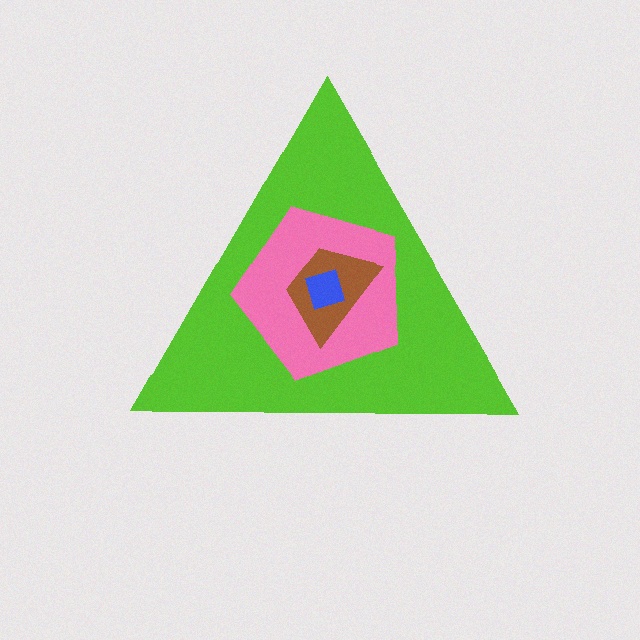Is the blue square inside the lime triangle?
Yes.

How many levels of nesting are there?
4.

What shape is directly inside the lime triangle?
The pink pentagon.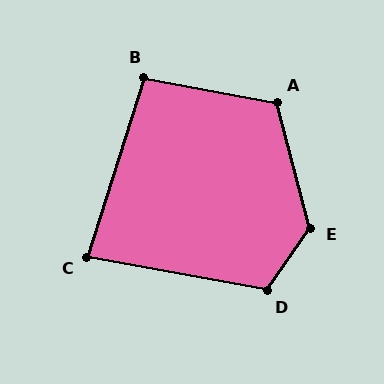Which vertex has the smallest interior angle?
C, at approximately 83 degrees.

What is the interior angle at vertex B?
Approximately 97 degrees (obtuse).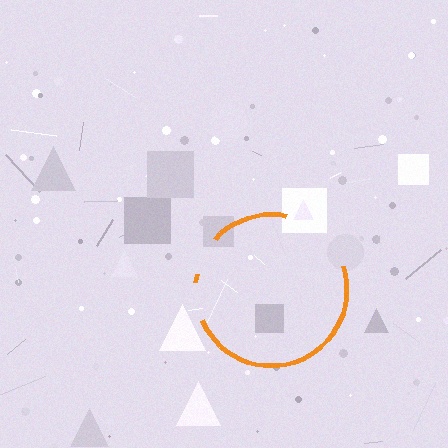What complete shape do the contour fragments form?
The contour fragments form a circle.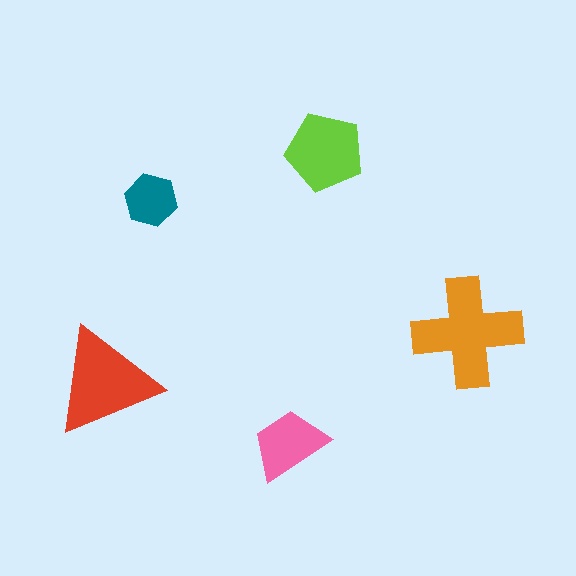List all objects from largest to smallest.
The orange cross, the red triangle, the lime pentagon, the pink trapezoid, the teal hexagon.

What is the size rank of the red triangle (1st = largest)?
2nd.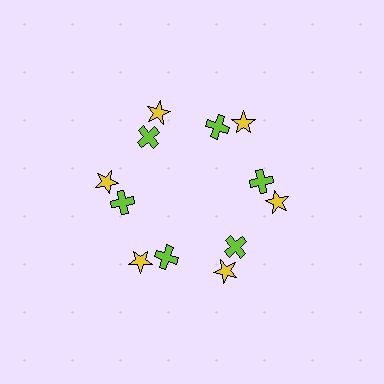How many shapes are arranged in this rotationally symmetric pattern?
There are 12 shapes, arranged in 6 groups of 2.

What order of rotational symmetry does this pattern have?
This pattern has 6-fold rotational symmetry.